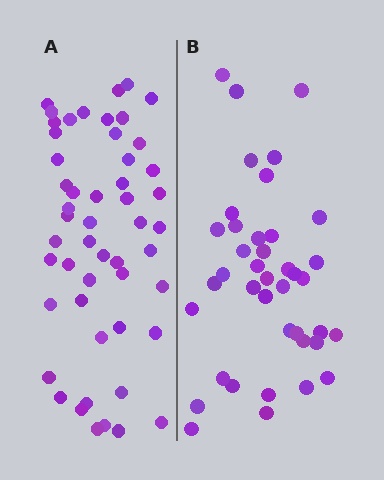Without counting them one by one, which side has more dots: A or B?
Region A (the left region) has more dots.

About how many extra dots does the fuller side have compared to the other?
Region A has roughly 12 or so more dots than region B.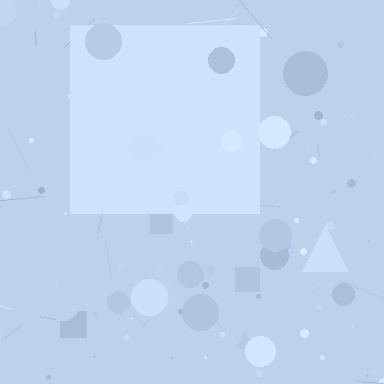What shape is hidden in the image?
A square is hidden in the image.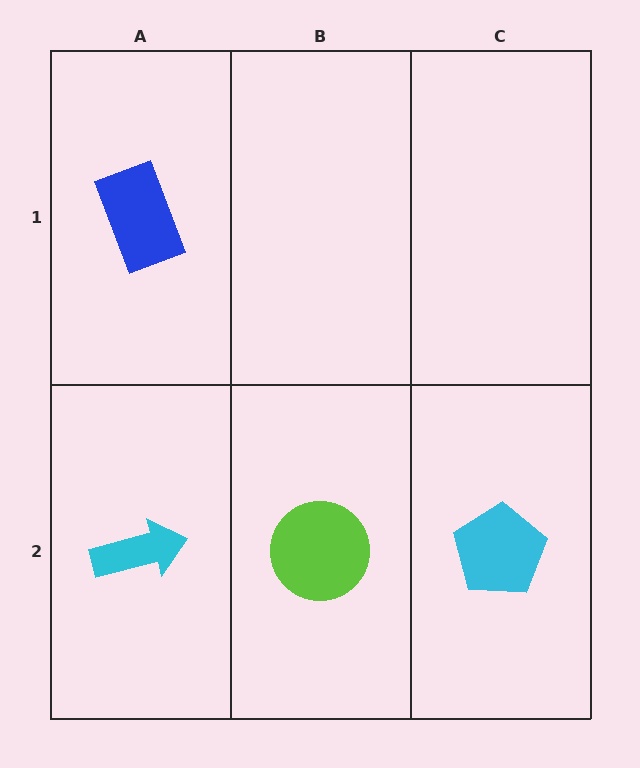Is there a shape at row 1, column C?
No, that cell is empty.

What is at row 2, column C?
A cyan pentagon.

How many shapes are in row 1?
1 shape.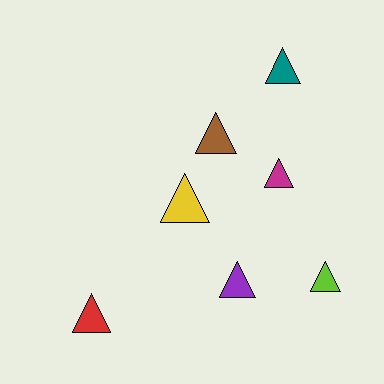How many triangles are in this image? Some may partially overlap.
There are 7 triangles.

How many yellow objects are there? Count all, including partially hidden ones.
There is 1 yellow object.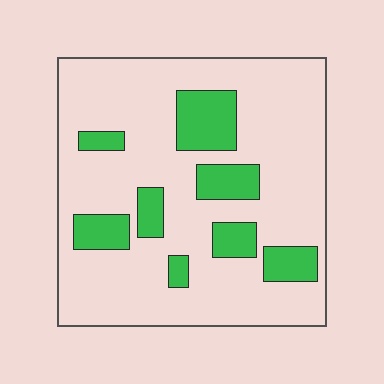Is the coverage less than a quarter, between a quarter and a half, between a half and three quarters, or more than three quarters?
Less than a quarter.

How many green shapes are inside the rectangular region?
8.